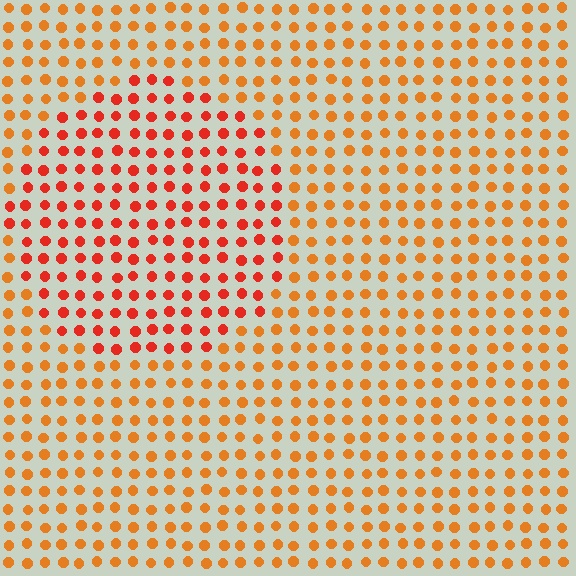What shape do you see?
I see a circle.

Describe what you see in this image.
The image is filled with small orange elements in a uniform arrangement. A circle-shaped region is visible where the elements are tinted to a slightly different hue, forming a subtle color boundary.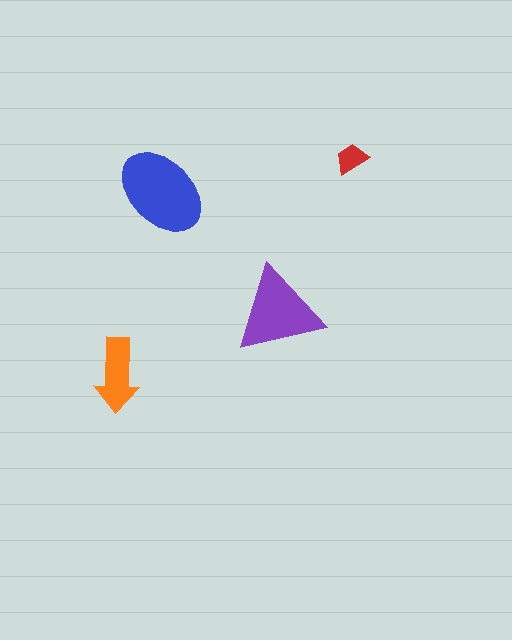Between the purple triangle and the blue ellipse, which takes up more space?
The blue ellipse.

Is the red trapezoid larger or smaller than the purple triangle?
Smaller.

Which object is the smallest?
The red trapezoid.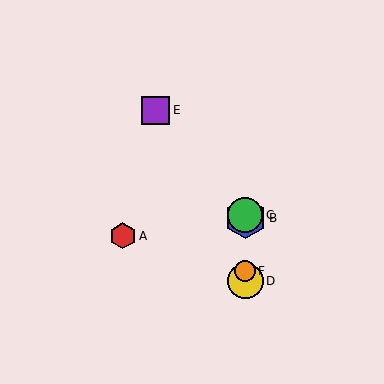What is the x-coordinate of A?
Object A is at x≈123.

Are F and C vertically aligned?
Yes, both are at x≈245.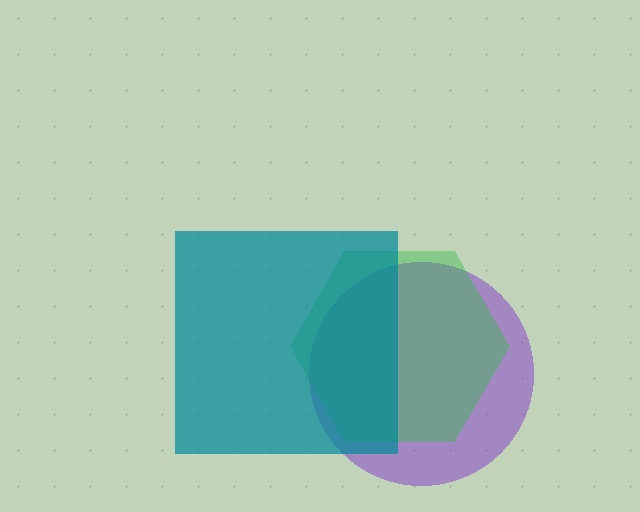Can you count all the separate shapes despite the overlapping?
Yes, there are 3 separate shapes.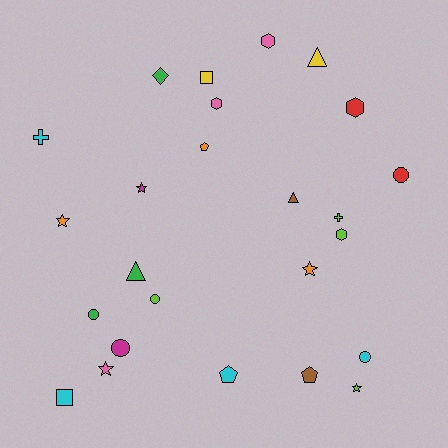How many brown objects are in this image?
There are 2 brown objects.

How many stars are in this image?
There are 5 stars.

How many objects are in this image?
There are 25 objects.